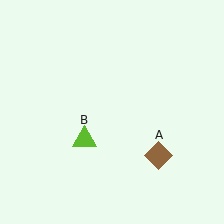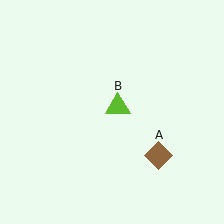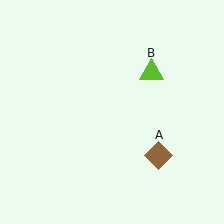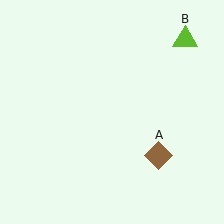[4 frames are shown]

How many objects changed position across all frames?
1 object changed position: lime triangle (object B).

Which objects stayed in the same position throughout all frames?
Brown diamond (object A) remained stationary.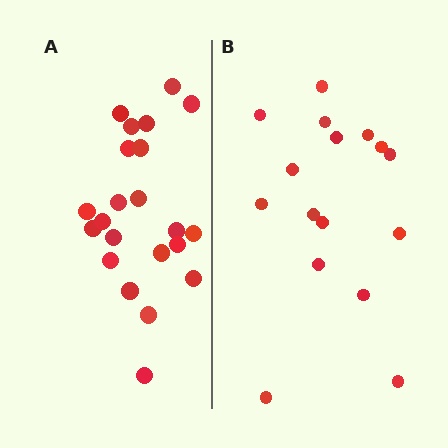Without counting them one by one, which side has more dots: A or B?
Region A (the left region) has more dots.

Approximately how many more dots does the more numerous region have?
Region A has about 6 more dots than region B.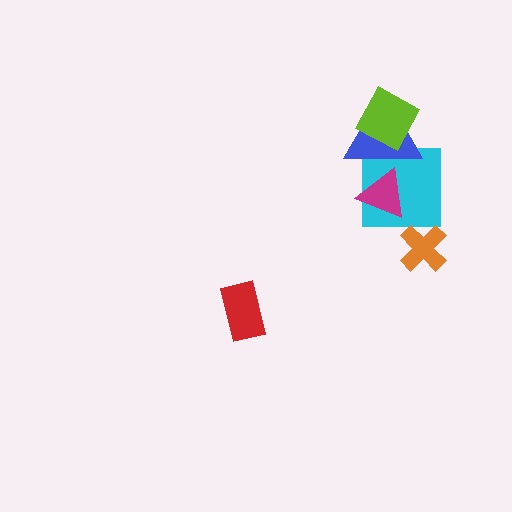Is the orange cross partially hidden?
No, no other shape covers it.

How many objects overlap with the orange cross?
0 objects overlap with the orange cross.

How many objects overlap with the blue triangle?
3 objects overlap with the blue triangle.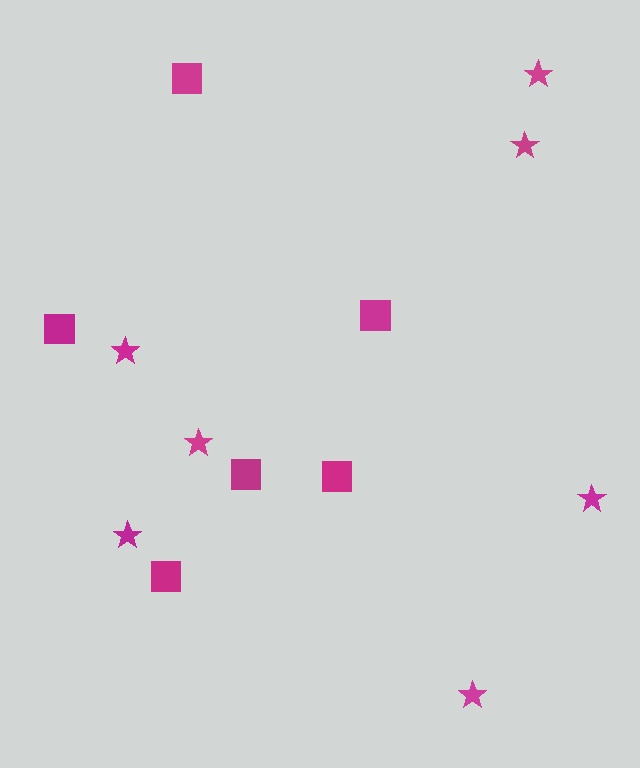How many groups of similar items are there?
There are 2 groups: one group of squares (6) and one group of stars (7).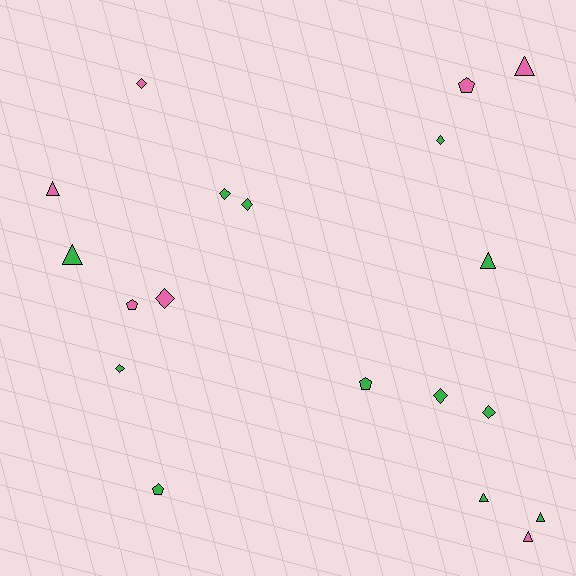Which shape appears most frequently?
Diamond, with 8 objects.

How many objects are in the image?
There are 19 objects.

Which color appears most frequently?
Green, with 12 objects.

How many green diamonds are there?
There are 6 green diamonds.